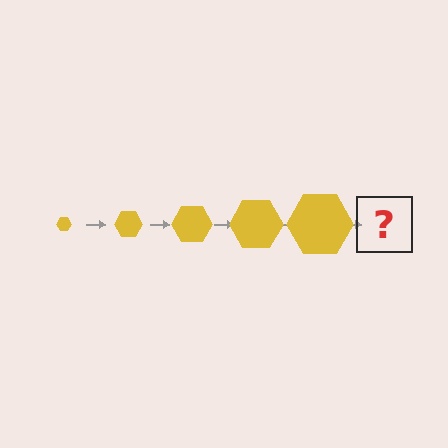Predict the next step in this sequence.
The next step is a yellow hexagon, larger than the previous one.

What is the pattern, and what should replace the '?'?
The pattern is that the hexagon gets progressively larger each step. The '?' should be a yellow hexagon, larger than the previous one.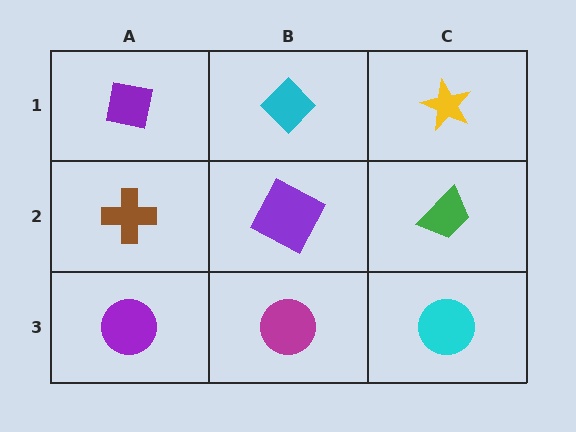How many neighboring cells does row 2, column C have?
3.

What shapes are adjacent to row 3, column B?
A purple square (row 2, column B), a purple circle (row 3, column A), a cyan circle (row 3, column C).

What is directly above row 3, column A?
A brown cross.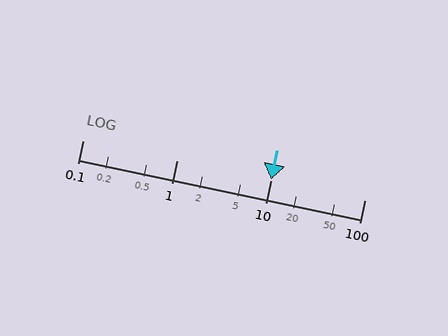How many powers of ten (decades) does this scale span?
The scale spans 3 decades, from 0.1 to 100.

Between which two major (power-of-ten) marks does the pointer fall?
The pointer is between 10 and 100.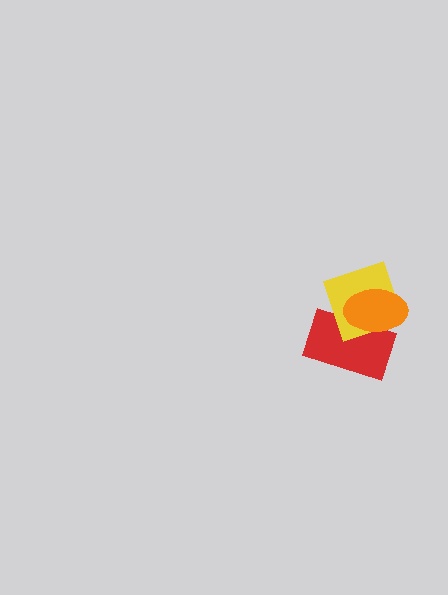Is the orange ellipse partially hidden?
No, no other shape covers it.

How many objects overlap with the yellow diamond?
2 objects overlap with the yellow diamond.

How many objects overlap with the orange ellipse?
2 objects overlap with the orange ellipse.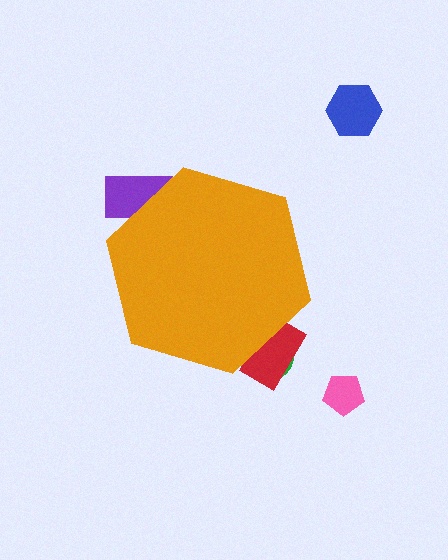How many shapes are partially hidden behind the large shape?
3 shapes are partially hidden.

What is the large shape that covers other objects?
An orange hexagon.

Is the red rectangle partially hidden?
Yes, the red rectangle is partially hidden behind the orange hexagon.